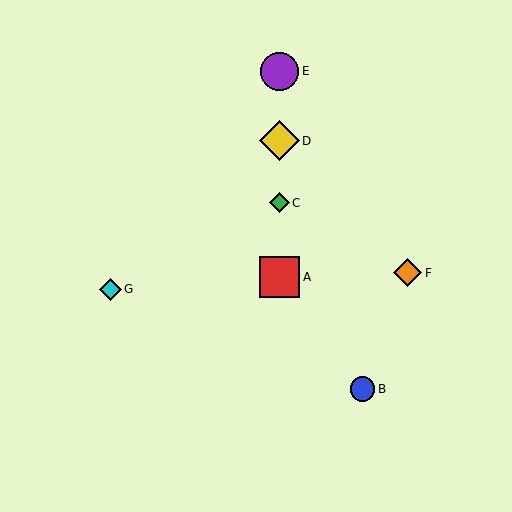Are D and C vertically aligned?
Yes, both are at x≈279.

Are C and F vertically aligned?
No, C is at x≈279 and F is at x≈408.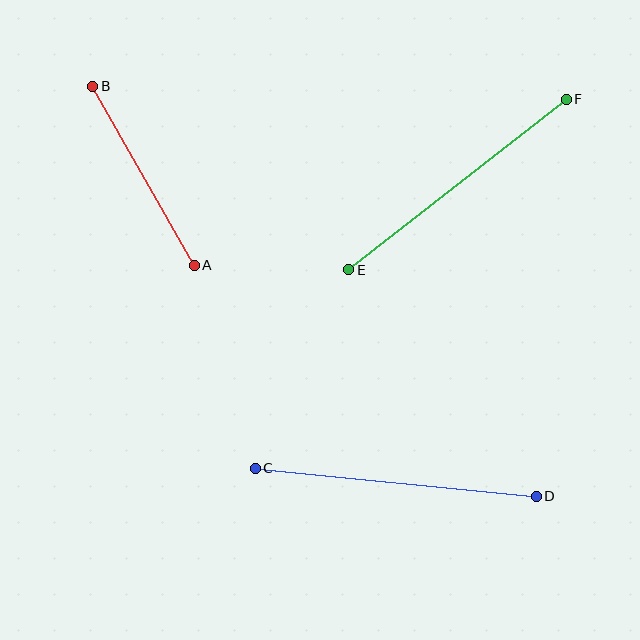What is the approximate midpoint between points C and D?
The midpoint is at approximately (396, 482) pixels.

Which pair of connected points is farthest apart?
Points C and D are farthest apart.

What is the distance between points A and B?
The distance is approximately 206 pixels.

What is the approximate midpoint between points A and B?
The midpoint is at approximately (143, 176) pixels.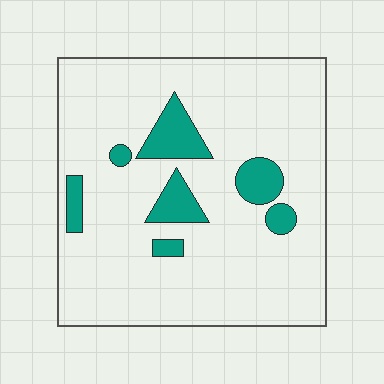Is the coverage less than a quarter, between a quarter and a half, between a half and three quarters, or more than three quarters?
Less than a quarter.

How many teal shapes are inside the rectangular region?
7.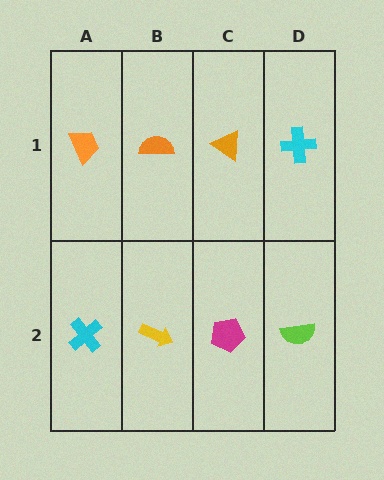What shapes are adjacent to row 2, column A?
An orange trapezoid (row 1, column A), a yellow arrow (row 2, column B).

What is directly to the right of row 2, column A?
A yellow arrow.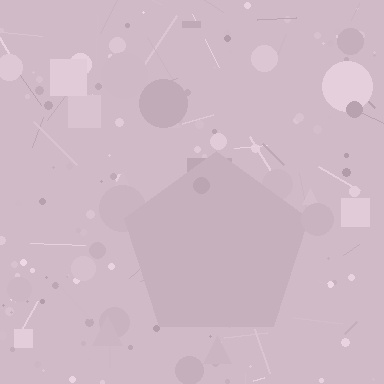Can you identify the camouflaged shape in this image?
The camouflaged shape is a pentagon.